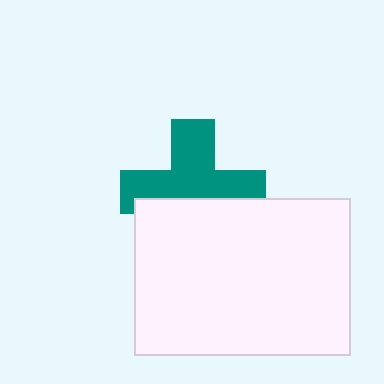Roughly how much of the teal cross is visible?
About half of it is visible (roughly 60%).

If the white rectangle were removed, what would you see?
You would see the complete teal cross.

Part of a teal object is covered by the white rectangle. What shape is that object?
It is a cross.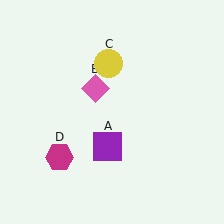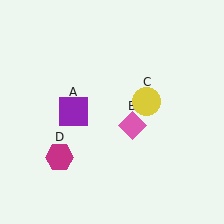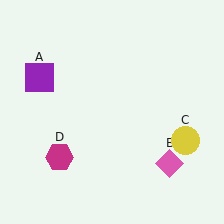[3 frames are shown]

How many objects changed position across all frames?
3 objects changed position: purple square (object A), pink diamond (object B), yellow circle (object C).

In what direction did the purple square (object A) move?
The purple square (object A) moved up and to the left.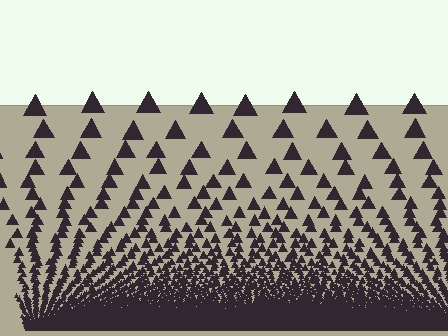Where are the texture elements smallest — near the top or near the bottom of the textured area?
Near the bottom.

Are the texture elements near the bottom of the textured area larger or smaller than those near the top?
Smaller. The gradient is inverted — elements near the bottom are smaller and denser.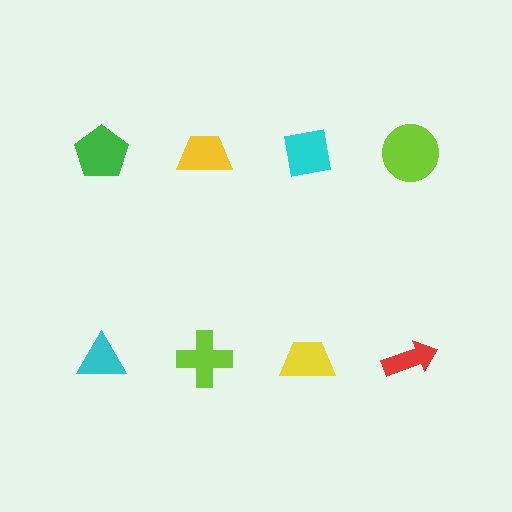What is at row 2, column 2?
A lime cross.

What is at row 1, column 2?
A yellow trapezoid.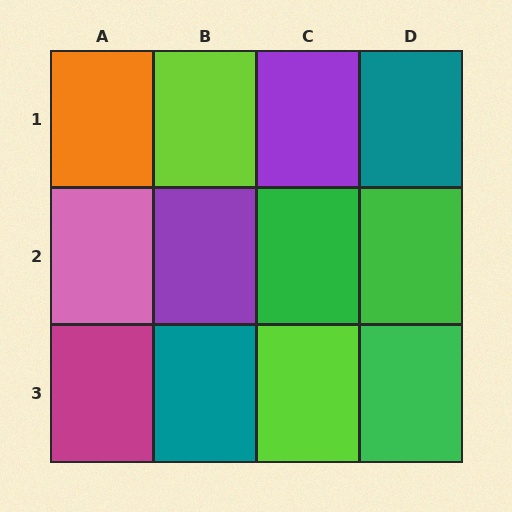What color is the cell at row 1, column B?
Lime.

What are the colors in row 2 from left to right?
Pink, purple, green, green.